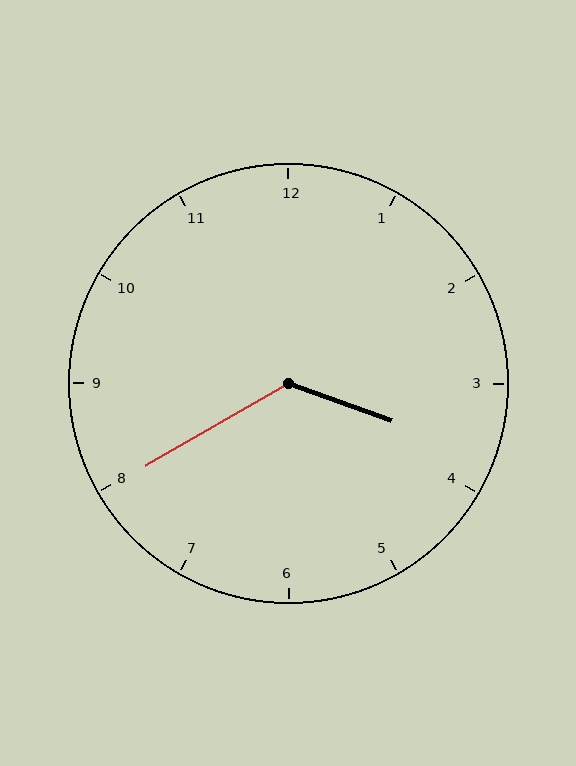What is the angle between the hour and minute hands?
Approximately 130 degrees.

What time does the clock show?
3:40.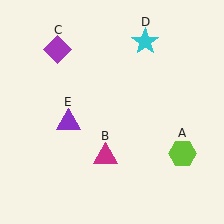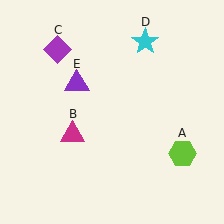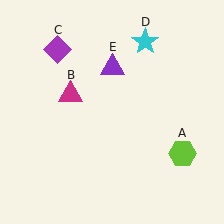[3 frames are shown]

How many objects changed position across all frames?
2 objects changed position: magenta triangle (object B), purple triangle (object E).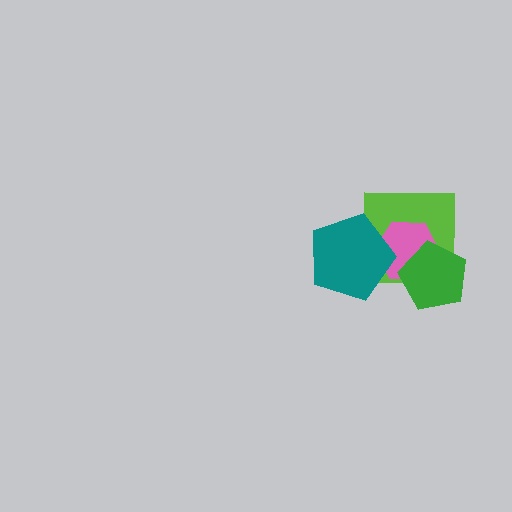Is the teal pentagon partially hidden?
No, no other shape covers it.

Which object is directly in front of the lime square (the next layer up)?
The pink hexagon is directly in front of the lime square.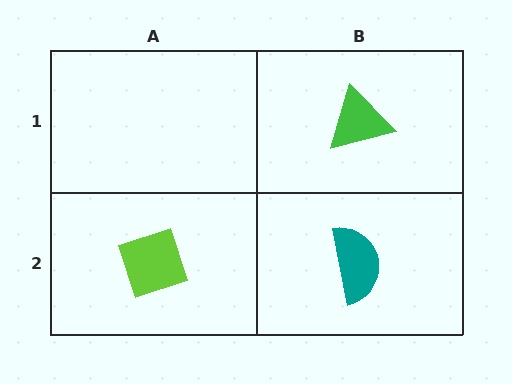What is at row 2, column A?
A lime diamond.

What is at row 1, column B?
A green triangle.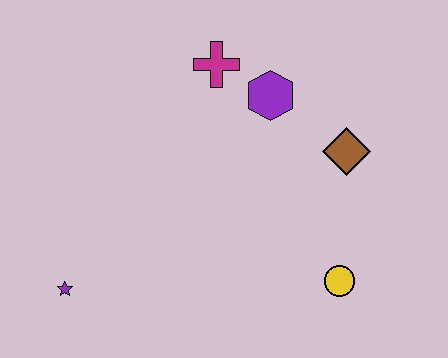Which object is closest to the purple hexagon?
The magenta cross is closest to the purple hexagon.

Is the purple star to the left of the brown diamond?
Yes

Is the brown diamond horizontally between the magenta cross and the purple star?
No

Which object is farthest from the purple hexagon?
The purple star is farthest from the purple hexagon.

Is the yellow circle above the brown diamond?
No